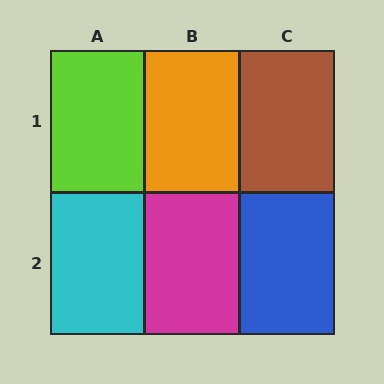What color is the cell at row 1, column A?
Lime.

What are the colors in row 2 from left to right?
Cyan, magenta, blue.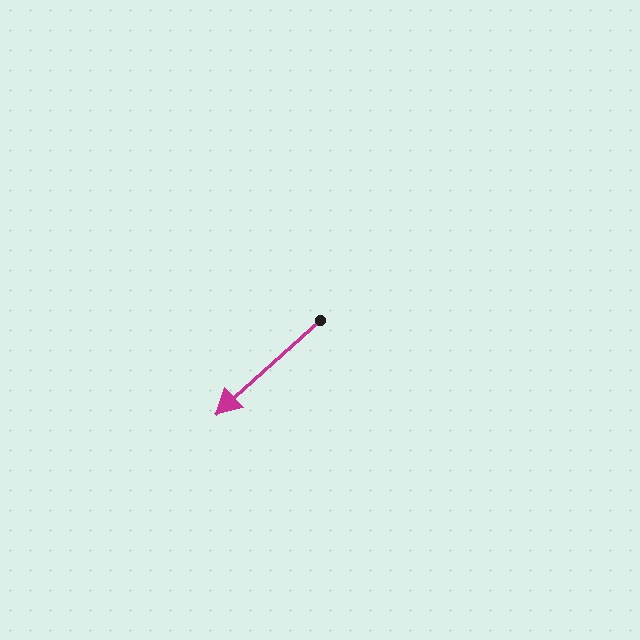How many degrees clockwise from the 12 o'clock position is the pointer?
Approximately 228 degrees.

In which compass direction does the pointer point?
Southwest.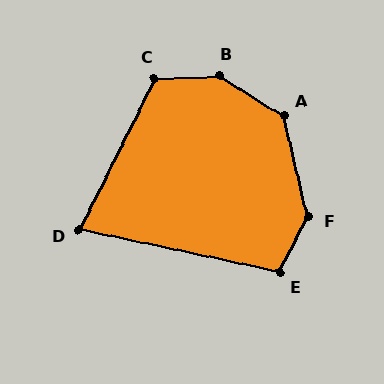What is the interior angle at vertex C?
Approximately 119 degrees (obtuse).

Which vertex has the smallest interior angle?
D, at approximately 76 degrees.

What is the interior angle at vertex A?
Approximately 136 degrees (obtuse).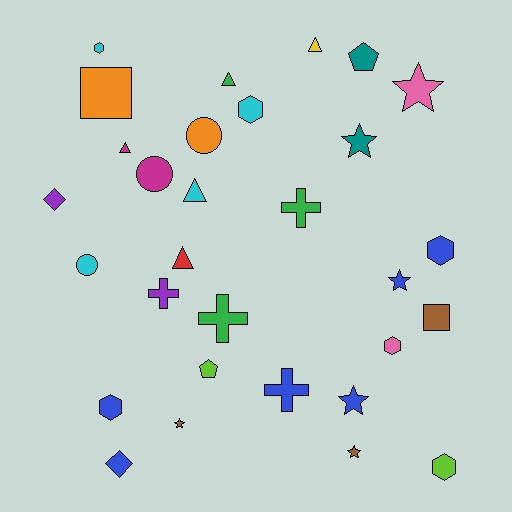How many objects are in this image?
There are 30 objects.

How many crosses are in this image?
There are 4 crosses.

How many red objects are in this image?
There is 1 red object.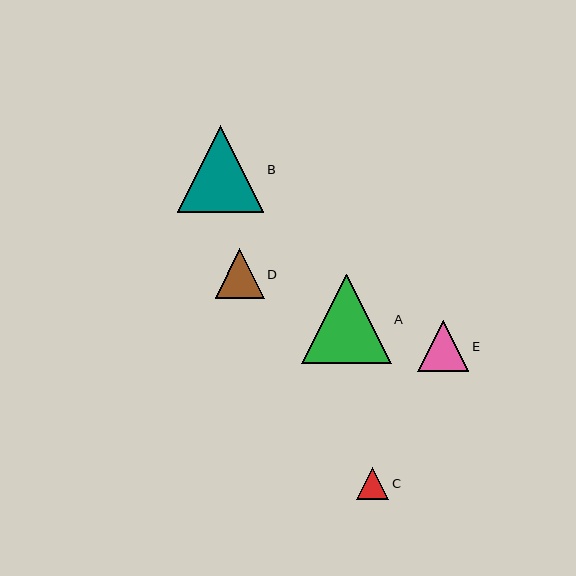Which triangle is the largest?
Triangle A is the largest with a size of approximately 90 pixels.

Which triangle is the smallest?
Triangle C is the smallest with a size of approximately 32 pixels.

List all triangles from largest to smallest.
From largest to smallest: A, B, E, D, C.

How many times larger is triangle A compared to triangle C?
Triangle A is approximately 2.8 times the size of triangle C.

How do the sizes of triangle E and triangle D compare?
Triangle E and triangle D are approximately the same size.